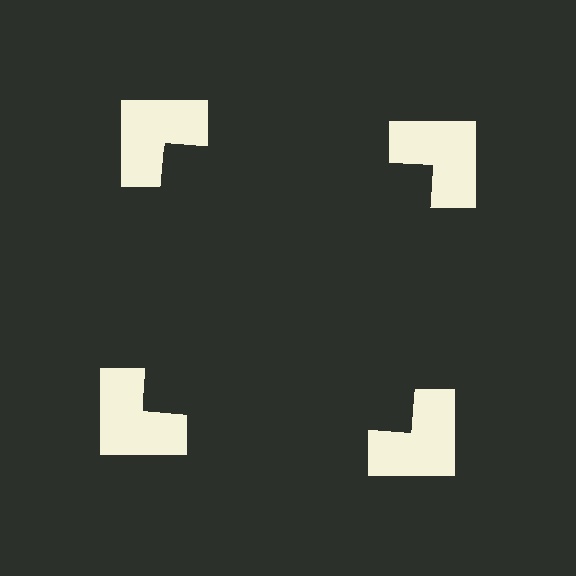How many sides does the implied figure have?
4 sides.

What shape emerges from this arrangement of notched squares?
An illusory square — its edges are inferred from the aligned wedge cuts in the notched squares, not physically drawn.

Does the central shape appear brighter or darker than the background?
It typically appears slightly darker than the background, even though no actual brightness change is drawn.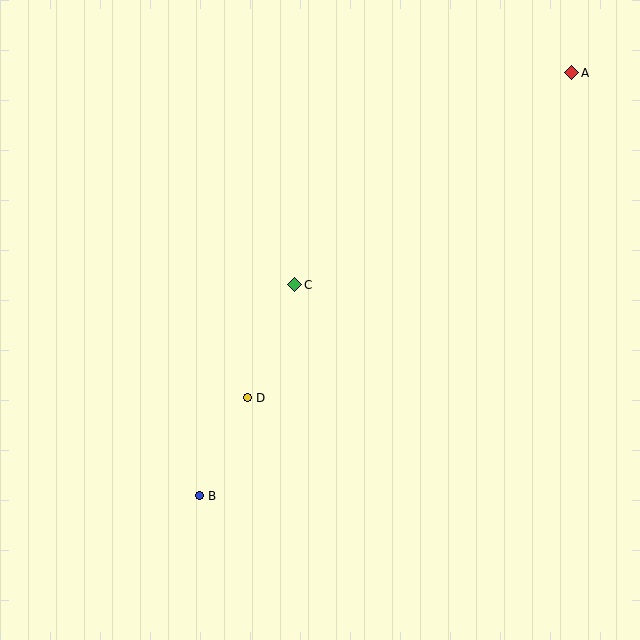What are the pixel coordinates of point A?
Point A is at (572, 73).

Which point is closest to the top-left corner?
Point C is closest to the top-left corner.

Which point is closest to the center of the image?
Point C at (295, 285) is closest to the center.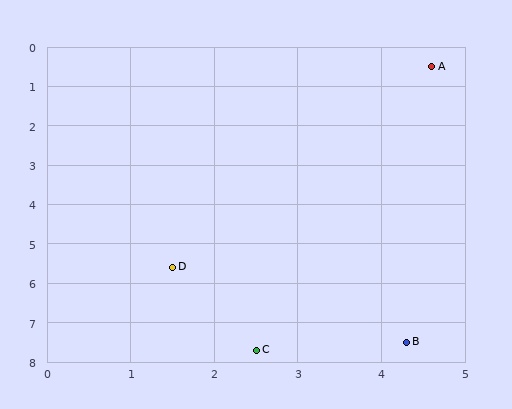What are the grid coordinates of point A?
Point A is at approximately (4.6, 0.5).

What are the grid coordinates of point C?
Point C is at approximately (2.5, 7.7).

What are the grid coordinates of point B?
Point B is at approximately (4.3, 7.5).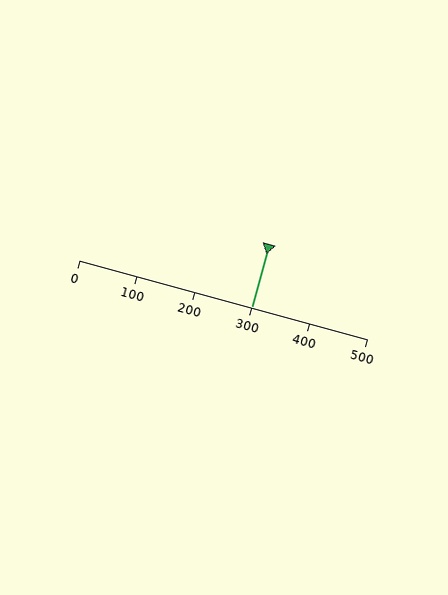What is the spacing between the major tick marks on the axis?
The major ticks are spaced 100 apart.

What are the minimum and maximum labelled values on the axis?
The axis runs from 0 to 500.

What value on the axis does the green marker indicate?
The marker indicates approximately 300.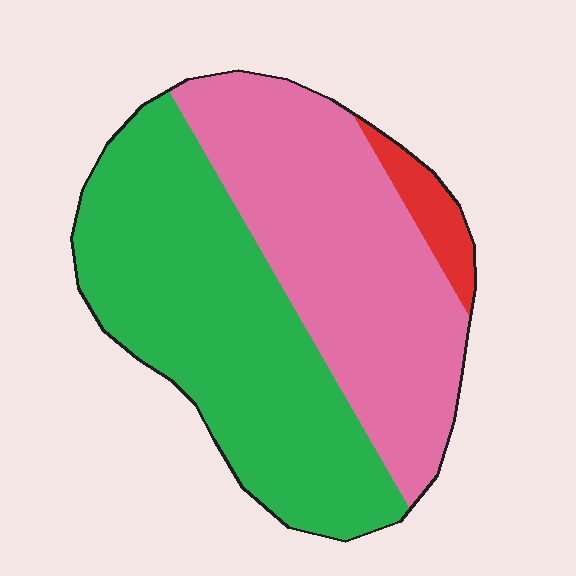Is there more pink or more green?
Green.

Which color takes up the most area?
Green, at roughly 50%.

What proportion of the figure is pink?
Pink covers 44% of the figure.